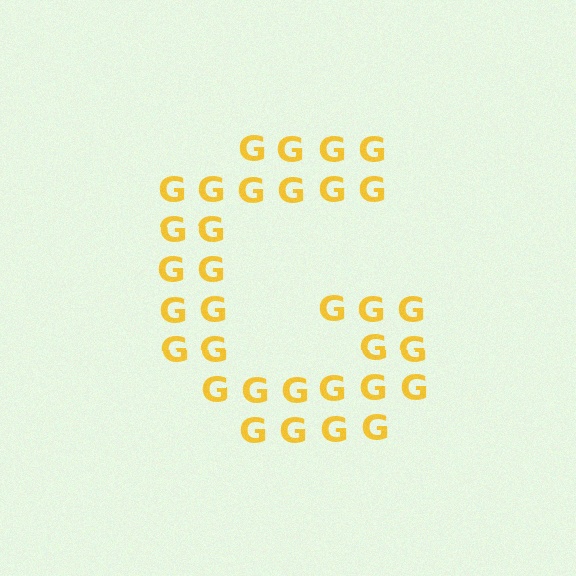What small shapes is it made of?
It is made of small letter G's.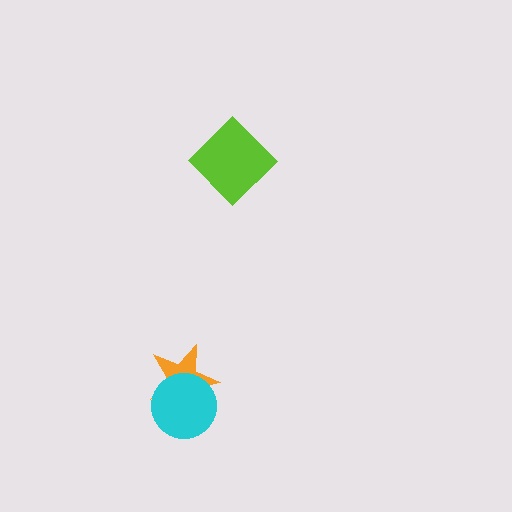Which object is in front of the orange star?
The cyan circle is in front of the orange star.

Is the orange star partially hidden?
Yes, it is partially covered by another shape.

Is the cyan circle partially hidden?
No, no other shape covers it.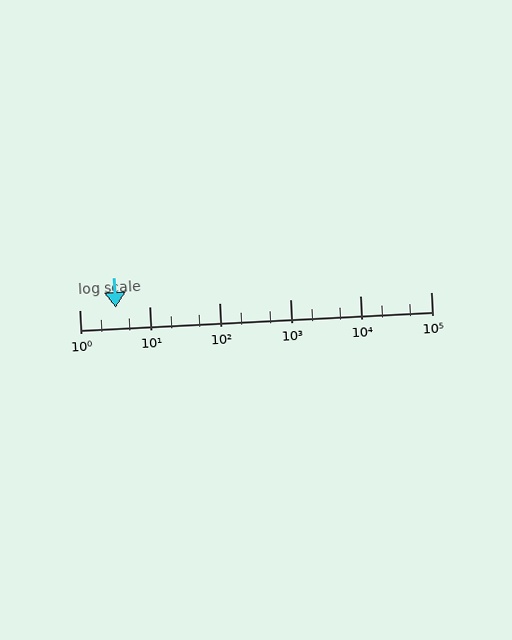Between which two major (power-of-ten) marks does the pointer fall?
The pointer is between 1 and 10.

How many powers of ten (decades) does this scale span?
The scale spans 5 decades, from 1 to 100000.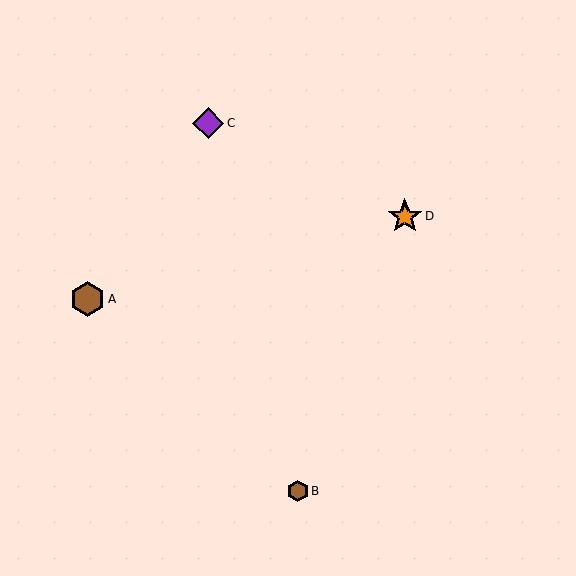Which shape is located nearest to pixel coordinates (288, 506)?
The brown hexagon (labeled B) at (298, 491) is nearest to that location.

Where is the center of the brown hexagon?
The center of the brown hexagon is at (298, 491).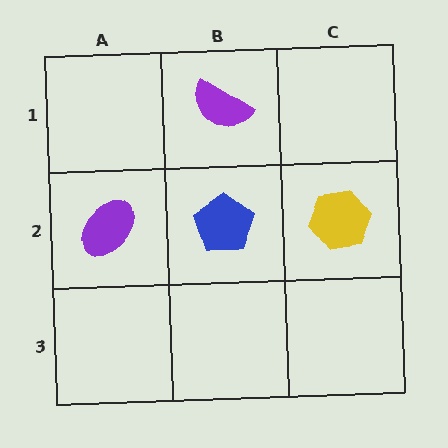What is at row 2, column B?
A blue pentagon.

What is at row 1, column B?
A purple semicircle.